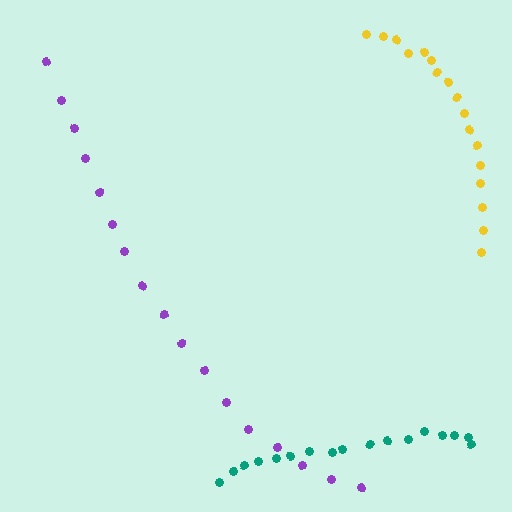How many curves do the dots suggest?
There are 3 distinct paths.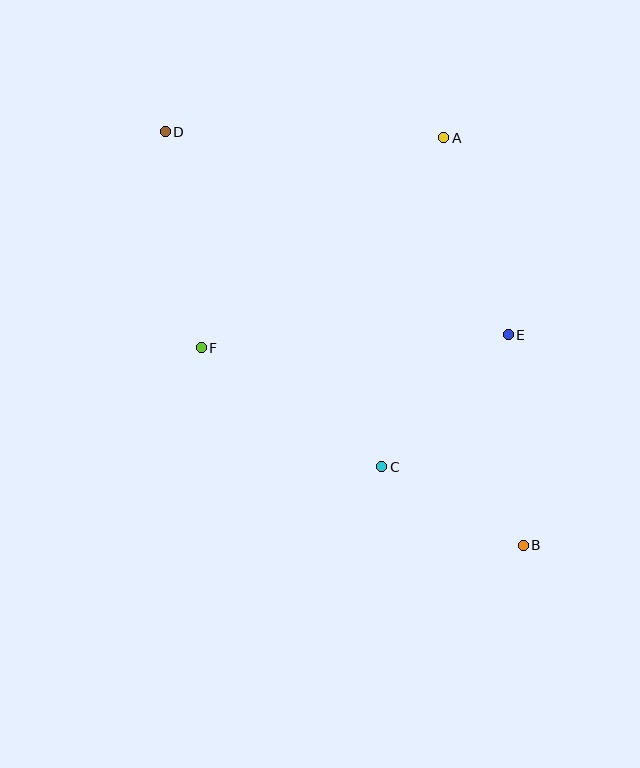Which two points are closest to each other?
Points B and C are closest to each other.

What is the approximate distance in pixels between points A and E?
The distance between A and E is approximately 207 pixels.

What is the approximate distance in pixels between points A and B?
The distance between A and B is approximately 415 pixels.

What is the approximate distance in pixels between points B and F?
The distance between B and F is approximately 378 pixels.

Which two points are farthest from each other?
Points B and D are farthest from each other.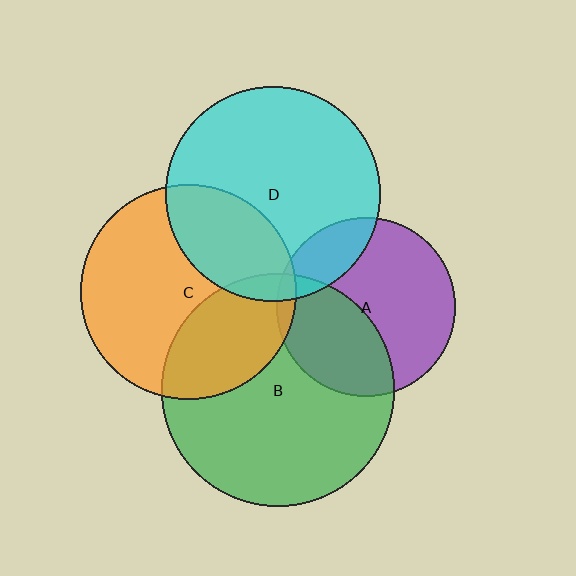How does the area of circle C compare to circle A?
Approximately 1.5 times.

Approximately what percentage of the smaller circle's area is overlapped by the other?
Approximately 5%.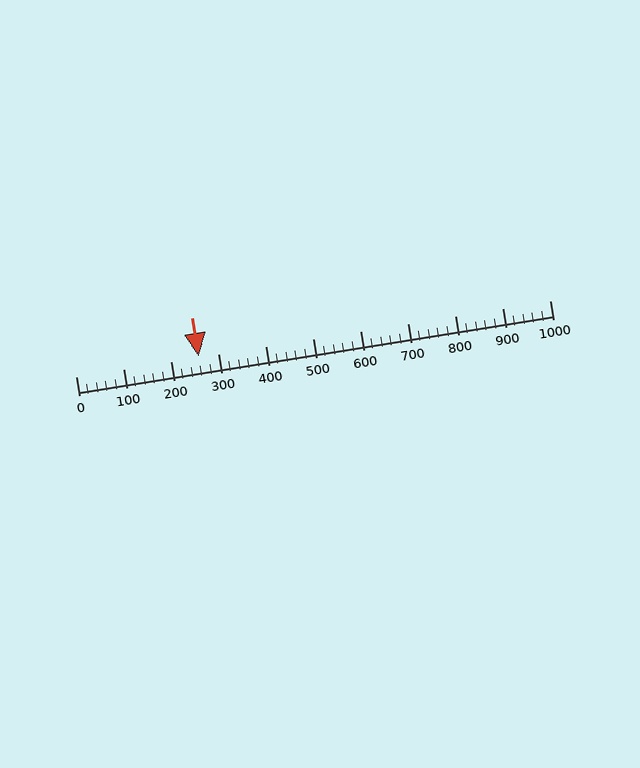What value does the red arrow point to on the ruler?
The red arrow points to approximately 260.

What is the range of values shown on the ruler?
The ruler shows values from 0 to 1000.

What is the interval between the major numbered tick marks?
The major tick marks are spaced 100 units apart.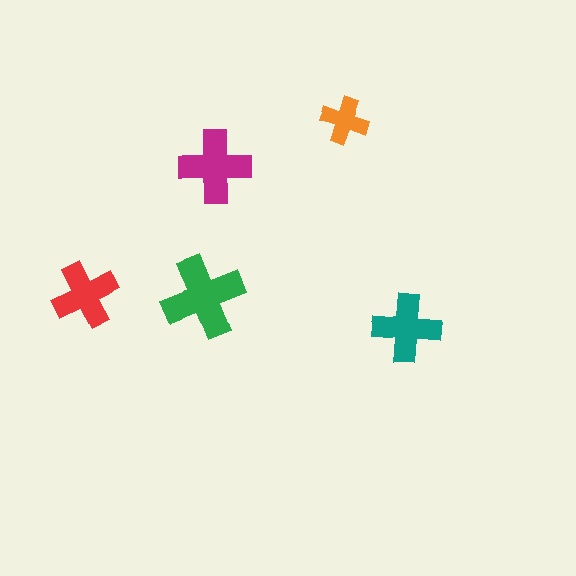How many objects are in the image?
There are 5 objects in the image.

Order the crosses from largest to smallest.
the green one, the magenta one, the teal one, the red one, the orange one.